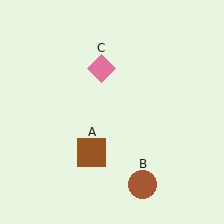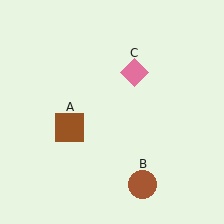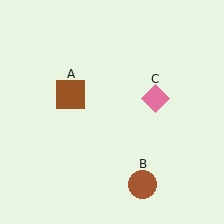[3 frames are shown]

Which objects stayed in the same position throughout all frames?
Brown circle (object B) remained stationary.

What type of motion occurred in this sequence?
The brown square (object A), pink diamond (object C) rotated clockwise around the center of the scene.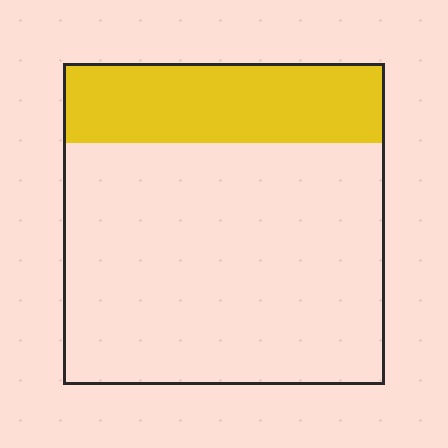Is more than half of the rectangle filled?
No.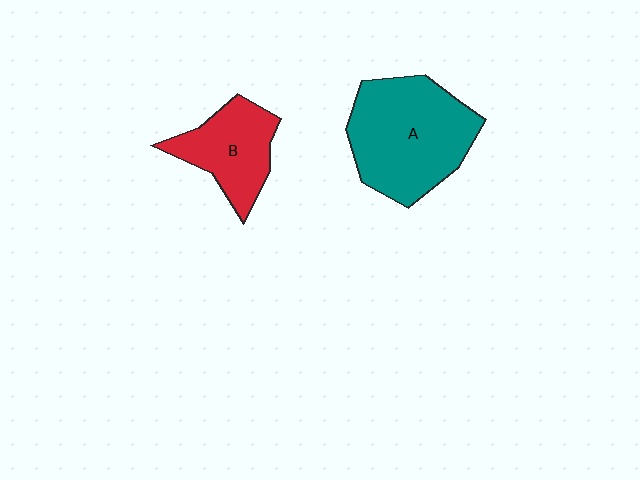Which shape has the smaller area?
Shape B (red).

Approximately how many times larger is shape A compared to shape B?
Approximately 1.7 times.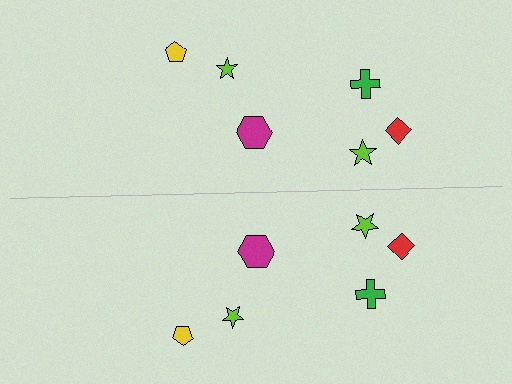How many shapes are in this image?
There are 12 shapes in this image.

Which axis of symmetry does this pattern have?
The pattern has a horizontal axis of symmetry running through the center of the image.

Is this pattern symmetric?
Yes, this pattern has bilateral (reflection) symmetry.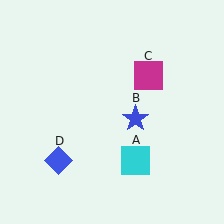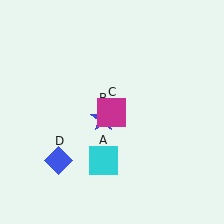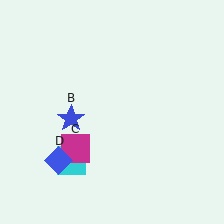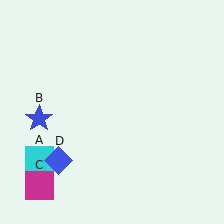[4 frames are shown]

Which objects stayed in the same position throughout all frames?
Blue diamond (object D) remained stationary.